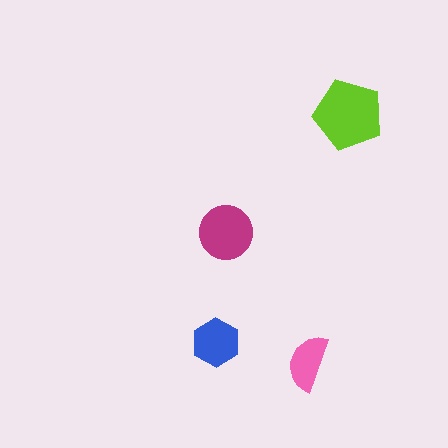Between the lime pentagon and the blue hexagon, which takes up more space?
The lime pentagon.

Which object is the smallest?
The pink semicircle.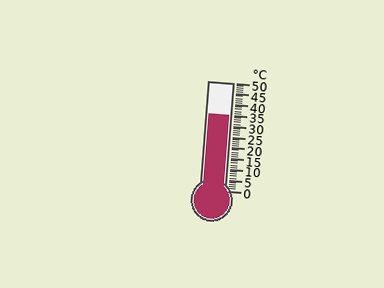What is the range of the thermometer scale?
The thermometer scale ranges from 0°C to 50°C.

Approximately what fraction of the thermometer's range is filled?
The thermometer is filled to approximately 70% of its range.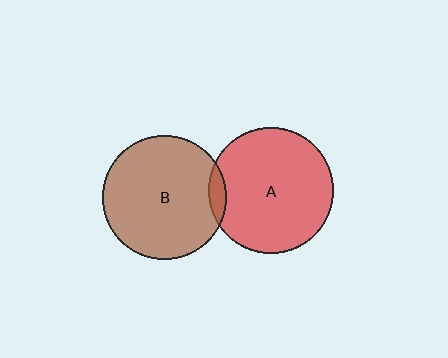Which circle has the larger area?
Circle A (red).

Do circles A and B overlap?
Yes.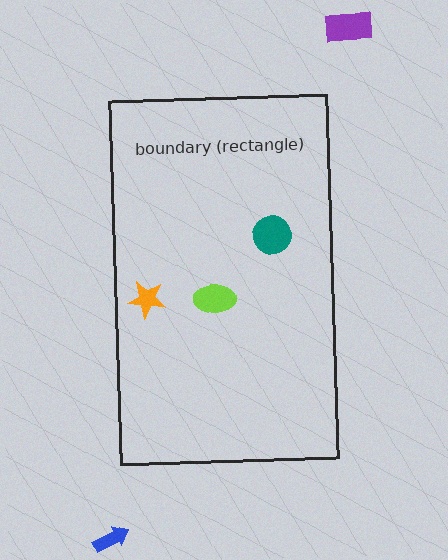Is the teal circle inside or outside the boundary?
Inside.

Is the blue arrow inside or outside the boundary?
Outside.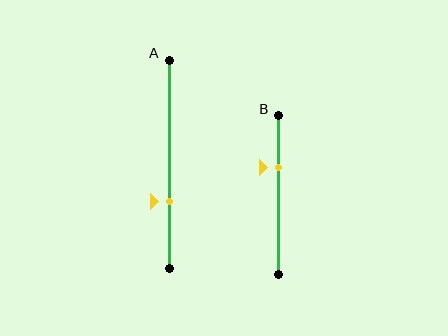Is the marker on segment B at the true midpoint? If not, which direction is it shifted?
No, the marker on segment B is shifted upward by about 17% of the segment length.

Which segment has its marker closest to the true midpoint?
Segment B has its marker closest to the true midpoint.